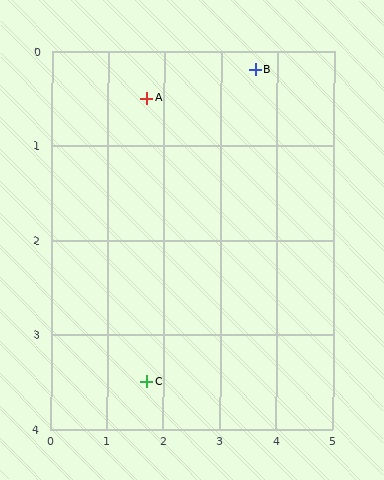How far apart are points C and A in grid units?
Points C and A are about 3.0 grid units apart.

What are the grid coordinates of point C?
Point C is at approximately (1.7, 3.5).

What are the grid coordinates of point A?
Point A is at approximately (1.7, 0.5).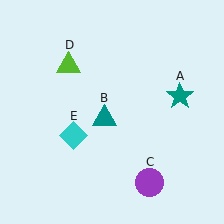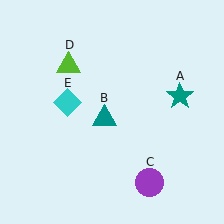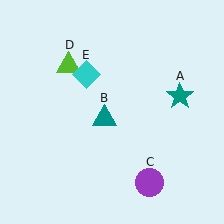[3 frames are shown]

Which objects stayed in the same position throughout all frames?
Teal star (object A) and teal triangle (object B) and purple circle (object C) and lime triangle (object D) remained stationary.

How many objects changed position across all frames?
1 object changed position: cyan diamond (object E).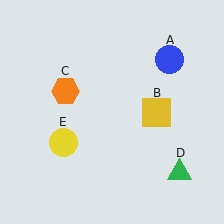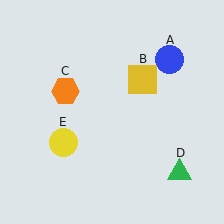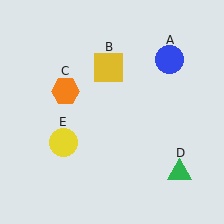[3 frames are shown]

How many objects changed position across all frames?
1 object changed position: yellow square (object B).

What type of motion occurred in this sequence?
The yellow square (object B) rotated counterclockwise around the center of the scene.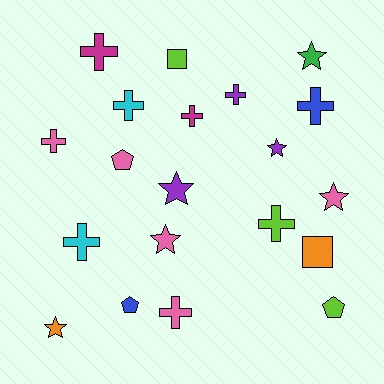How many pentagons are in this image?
There are 3 pentagons.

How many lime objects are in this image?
There are 3 lime objects.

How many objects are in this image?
There are 20 objects.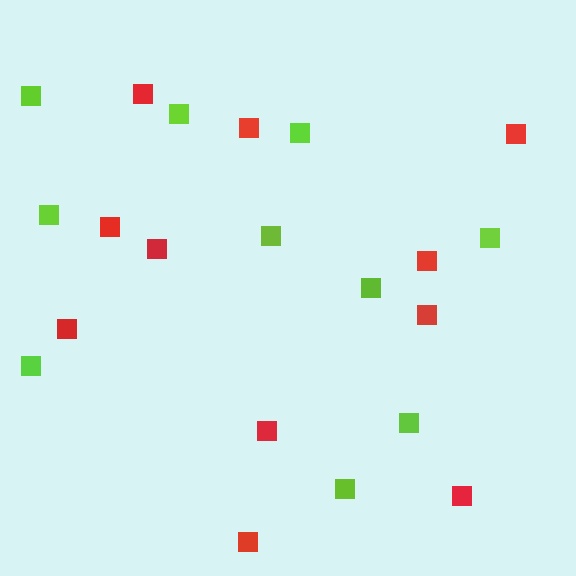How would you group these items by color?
There are 2 groups: one group of red squares (11) and one group of lime squares (10).